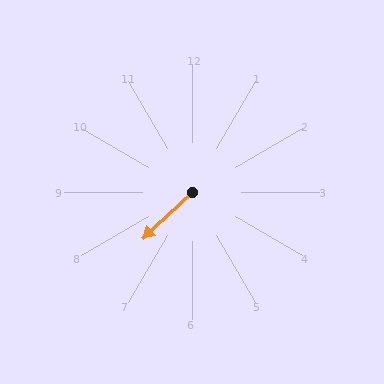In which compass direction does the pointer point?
Southwest.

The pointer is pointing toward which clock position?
Roughly 8 o'clock.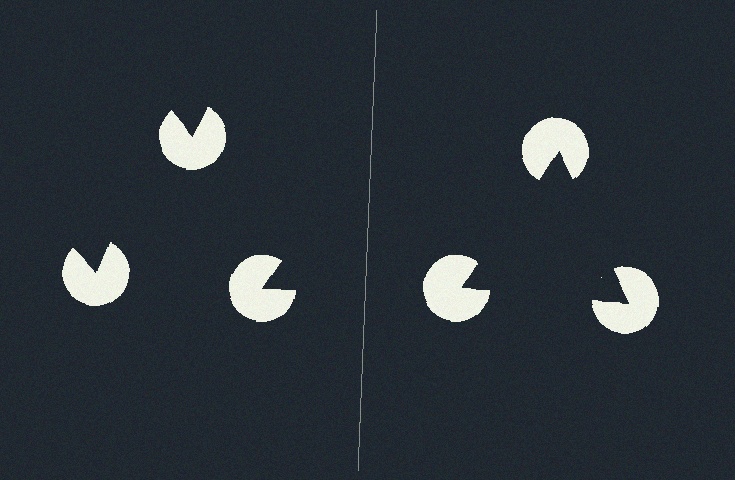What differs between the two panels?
The pac-man discs are positioned identically on both sides; only the wedge orientations differ. On the right they align to a triangle; on the left they are misaligned.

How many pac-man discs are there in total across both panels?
6 — 3 on each side.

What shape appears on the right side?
An illusory triangle.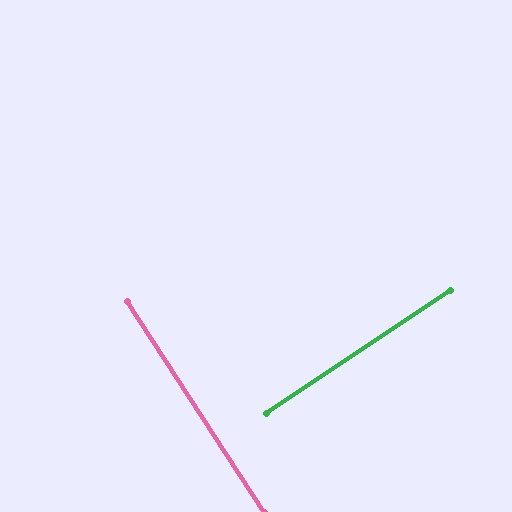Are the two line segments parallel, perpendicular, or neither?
Perpendicular — they meet at approximately 89°.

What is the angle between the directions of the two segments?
Approximately 89 degrees.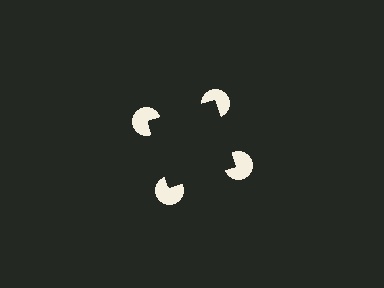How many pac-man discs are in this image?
There are 4 — one at each vertex of the illusory square.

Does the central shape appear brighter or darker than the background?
It typically appears slightly darker than the background, even though no actual brightness change is drawn.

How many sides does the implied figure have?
4 sides.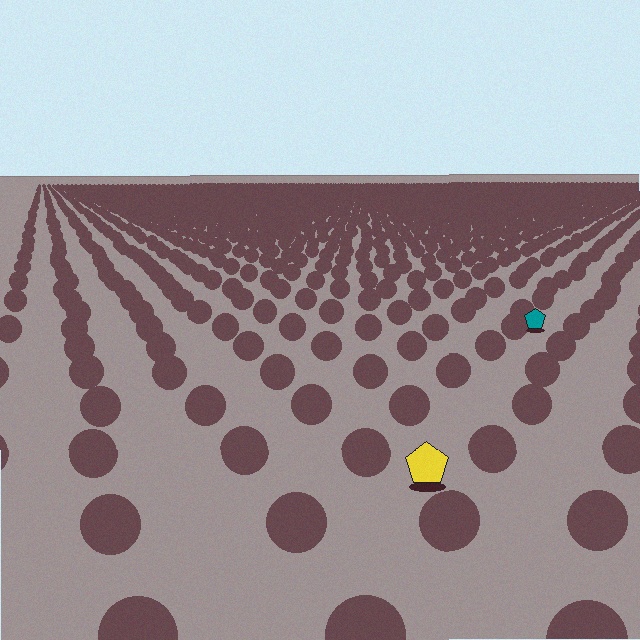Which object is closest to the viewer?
The yellow pentagon is closest. The texture marks near it are larger and more spread out.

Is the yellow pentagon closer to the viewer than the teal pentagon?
Yes. The yellow pentagon is closer — you can tell from the texture gradient: the ground texture is coarser near it.